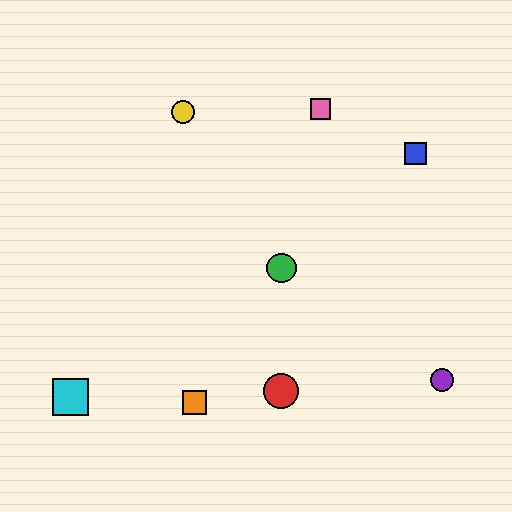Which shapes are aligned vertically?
The red circle, the green circle are aligned vertically.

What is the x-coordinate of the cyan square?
The cyan square is at x≈71.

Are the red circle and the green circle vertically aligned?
Yes, both are at x≈281.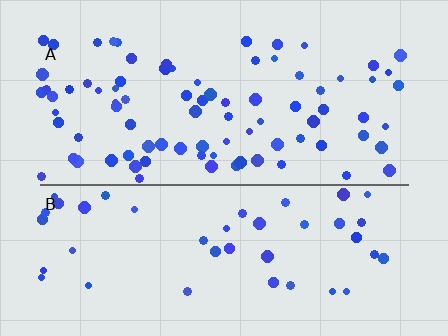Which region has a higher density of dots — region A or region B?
A (the top).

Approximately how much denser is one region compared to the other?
Approximately 1.9× — region A over region B.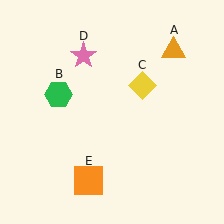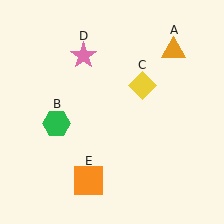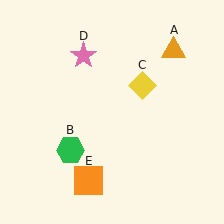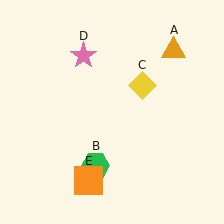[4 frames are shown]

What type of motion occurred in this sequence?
The green hexagon (object B) rotated counterclockwise around the center of the scene.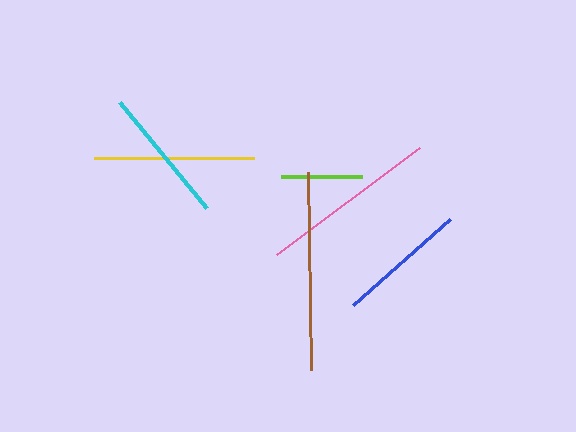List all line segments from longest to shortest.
From longest to shortest: brown, pink, yellow, cyan, blue, lime.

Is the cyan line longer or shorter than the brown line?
The brown line is longer than the cyan line.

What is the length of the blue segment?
The blue segment is approximately 129 pixels long.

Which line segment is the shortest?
The lime line is the shortest at approximately 80 pixels.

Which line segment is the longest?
The brown line is the longest at approximately 197 pixels.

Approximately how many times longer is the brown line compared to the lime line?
The brown line is approximately 2.5 times the length of the lime line.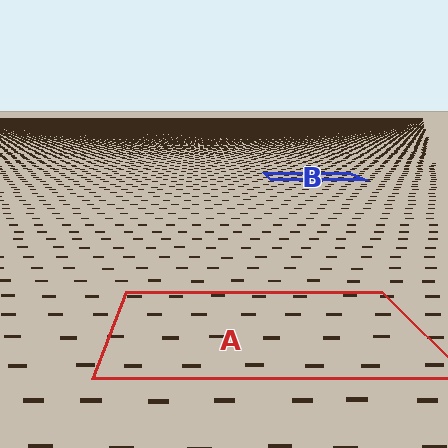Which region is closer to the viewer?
Region A is closer. The texture elements there are larger and more spread out.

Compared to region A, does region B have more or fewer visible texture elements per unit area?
Region B has more texture elements per unit area — they are packed more densely because it is farther away.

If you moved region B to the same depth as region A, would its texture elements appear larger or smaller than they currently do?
They would appear larger. At a closer depth, the same texture elements are projected at a bigger on-screen size.